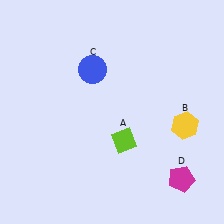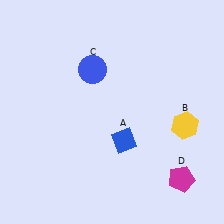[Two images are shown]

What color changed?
The diamond (A) changed from lime in Image 1 to blue in Image 2.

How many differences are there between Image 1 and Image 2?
There is 1 difference between the two images.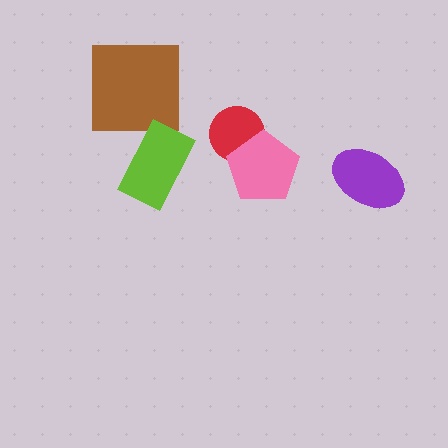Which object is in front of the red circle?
The pink pentagon is in front of the red circle.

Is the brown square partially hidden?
No, no other shape covers it.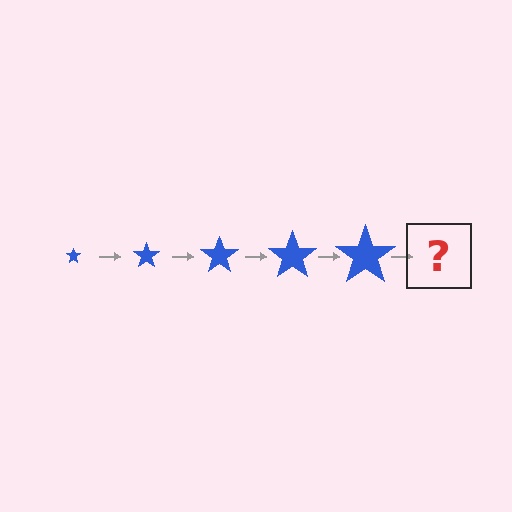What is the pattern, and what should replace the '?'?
The pattern is that the star gets progressively larger each step. The '?' should be a blue star, larger than the previous one.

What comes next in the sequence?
The next element should be a blue star, larger than the previous one.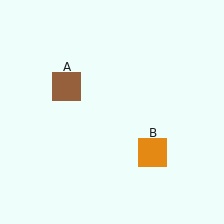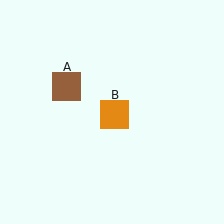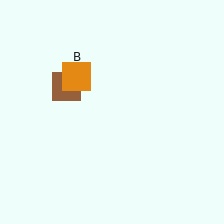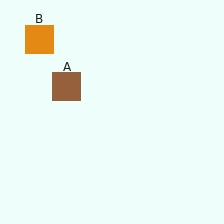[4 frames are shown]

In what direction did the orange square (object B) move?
The orange square (object B) moved up and to the left.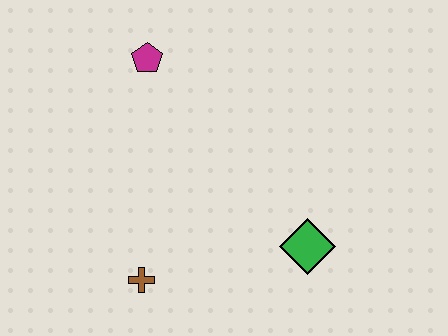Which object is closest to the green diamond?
The brown cross is closest to the green diamond.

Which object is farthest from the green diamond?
The magenta pentagon is farthest from the green diamond.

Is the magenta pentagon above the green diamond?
Yes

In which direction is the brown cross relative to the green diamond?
The brown cross is to the left of the green diamond.